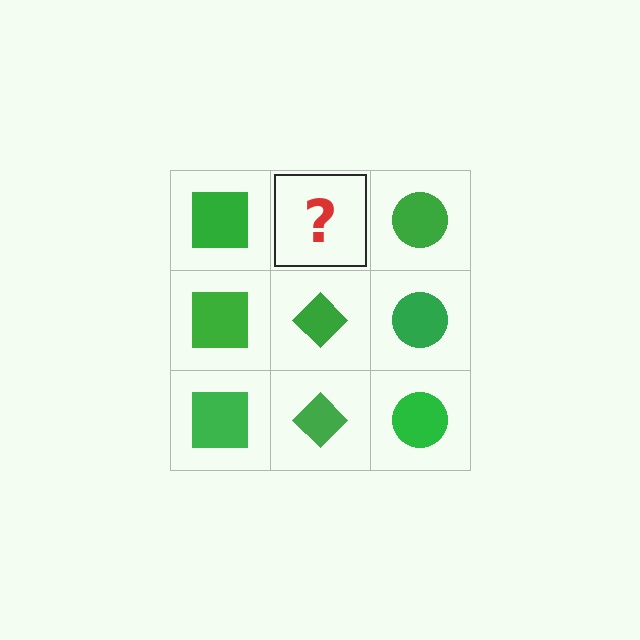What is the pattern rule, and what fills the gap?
The rule is that each column has a consistent shape. The gap should be filled with a green diamond.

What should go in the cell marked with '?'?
The missing cell should contain a green diamond.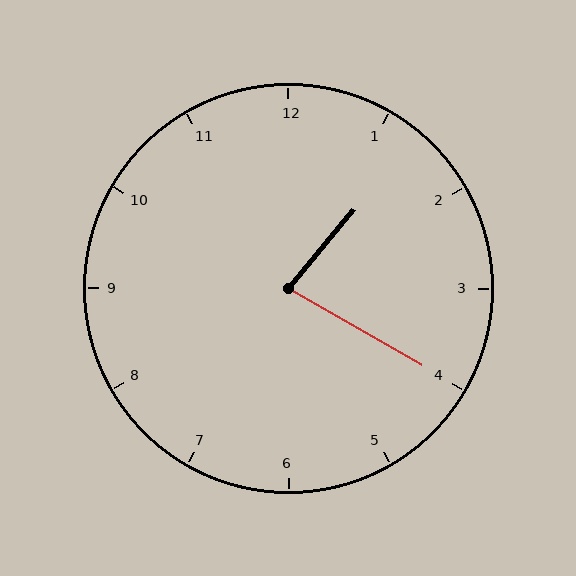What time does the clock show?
1:20.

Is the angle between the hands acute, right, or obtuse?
It is acute.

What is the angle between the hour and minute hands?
Approximately 80 degrees.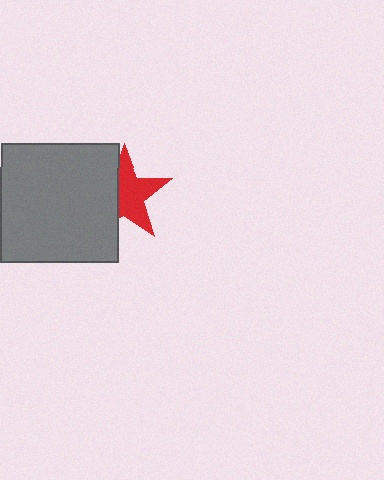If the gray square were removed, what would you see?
You would see the complete red star.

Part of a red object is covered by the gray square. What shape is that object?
It is a star.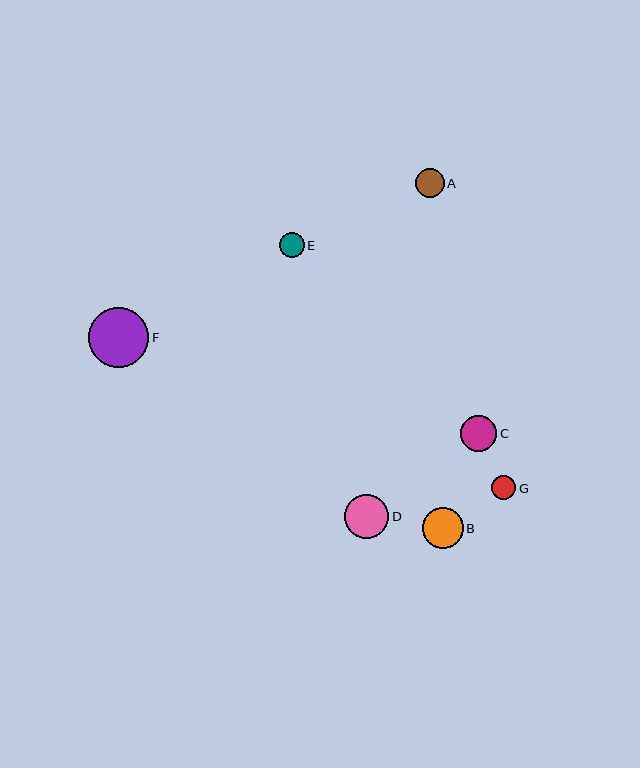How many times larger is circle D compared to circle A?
Circle D is approximately 1.5 times the size of circle A.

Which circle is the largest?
Circle F is the largest with a size of approximately 60 pixels.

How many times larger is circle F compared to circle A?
Circle F is approximately 2.1 times the size of circle A.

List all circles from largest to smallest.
From largest to smallest: F, D, B, C, A, E, G.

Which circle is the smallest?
Circle G is the smallest with a size of approximately 24 pixels.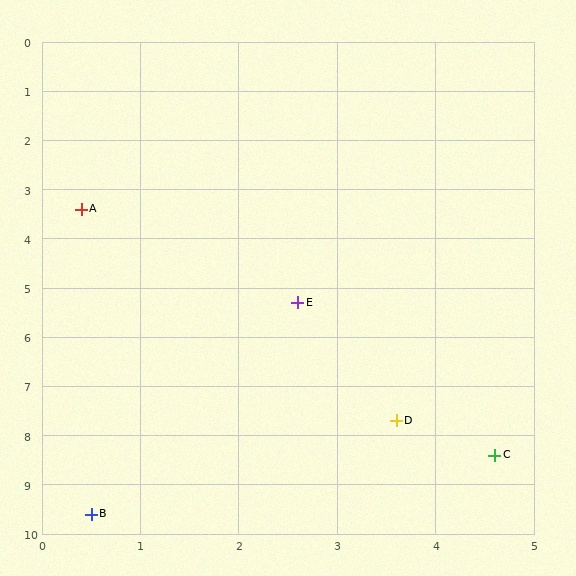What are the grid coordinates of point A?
Point A is at approximately (0.4, 3.4).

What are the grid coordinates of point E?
Point E is at approximately (2.6, 5.3).